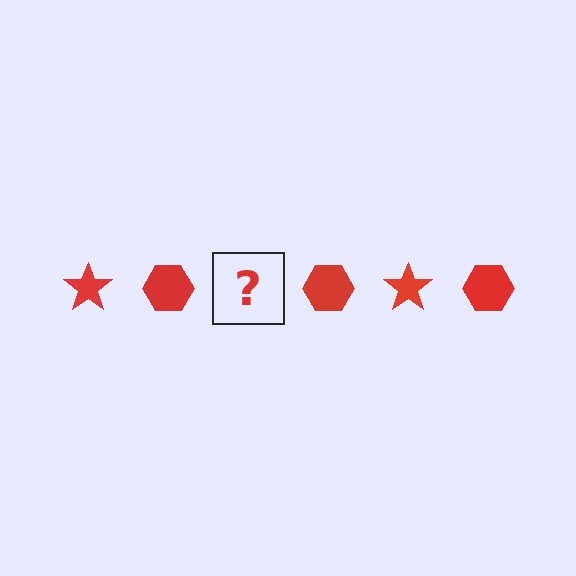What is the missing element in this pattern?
The missing element is a red star.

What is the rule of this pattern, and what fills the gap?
The rule is that the pattern cycles through star, hexagon shapes in red. The gap should be filled with a red star.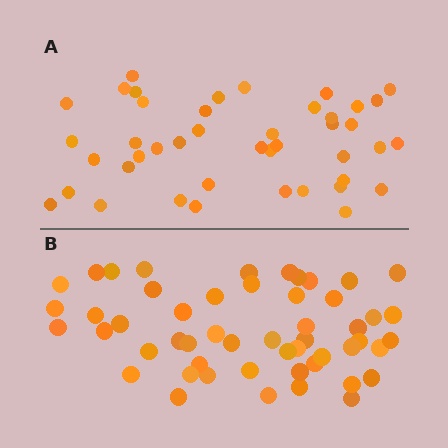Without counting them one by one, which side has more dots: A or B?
Region B (the bottom region) has more dots.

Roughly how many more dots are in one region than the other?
Region B has roughly 8 or so more dots than region A.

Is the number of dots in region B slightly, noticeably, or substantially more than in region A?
Region B has only slightly more — the two regions are fairly close. The ratio is roughly 1.2 to 1.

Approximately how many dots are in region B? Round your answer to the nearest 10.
About 50 dots. (The exact count is 52, which rounds to 50.)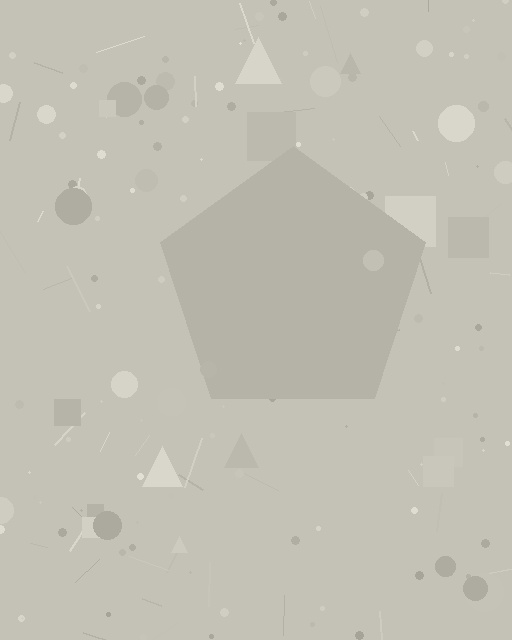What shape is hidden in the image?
A pentagon is hidden in the image.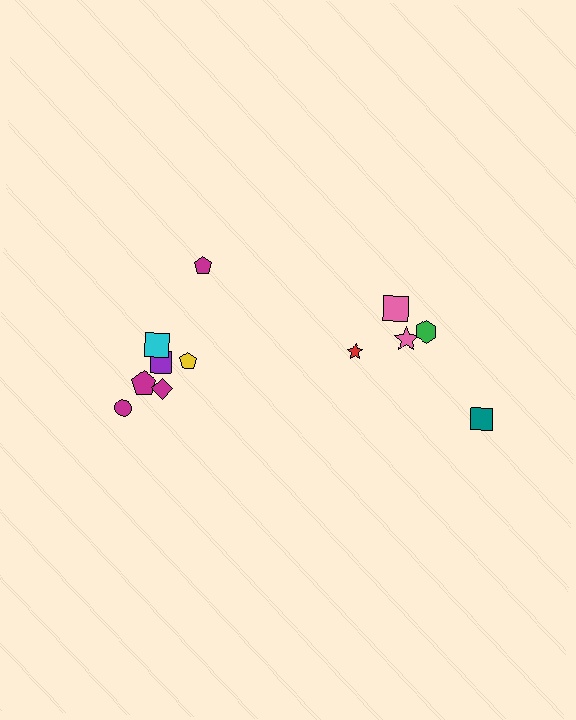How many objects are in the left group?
There are 7 objects.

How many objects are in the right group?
There are 5 objects.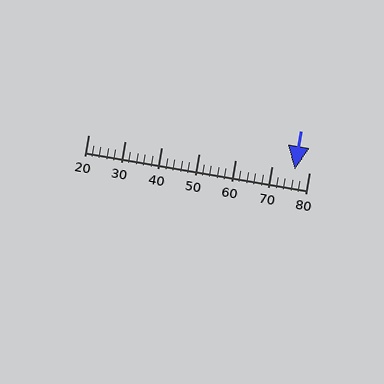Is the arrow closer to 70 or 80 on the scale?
The arrow is closer to 80.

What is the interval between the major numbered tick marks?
The major tick marks are spaced 10 units apart.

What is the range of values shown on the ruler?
The ruler shows values from 20 to 80.